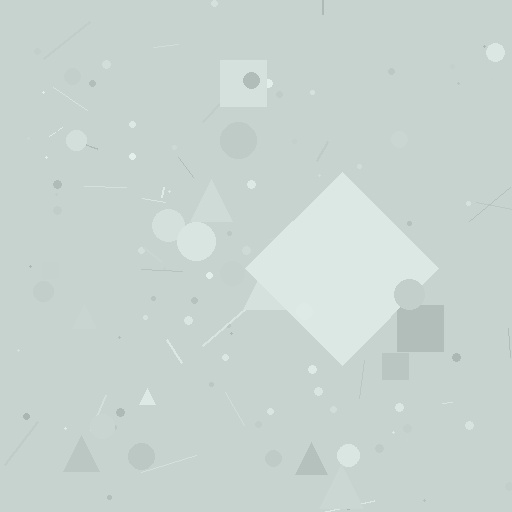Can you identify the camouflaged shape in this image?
The camouflaged shape is a diamond.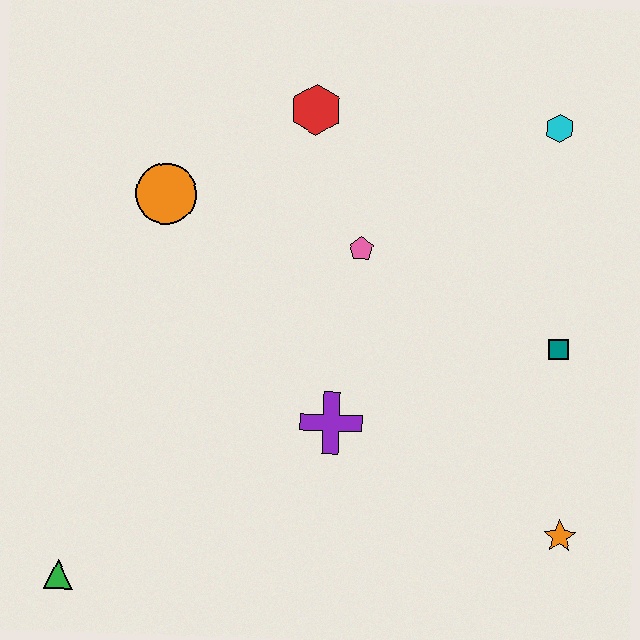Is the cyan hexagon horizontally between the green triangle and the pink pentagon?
No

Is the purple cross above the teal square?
No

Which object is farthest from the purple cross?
The cyan hexagon is farthest from the purple cross.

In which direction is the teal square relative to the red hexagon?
The teal square is to the right of the red hexagon.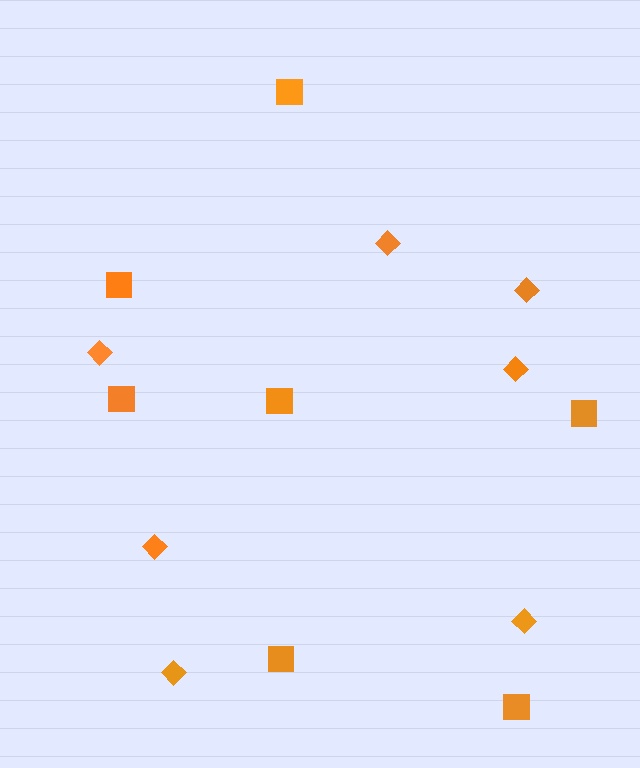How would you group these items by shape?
There are 2 groups: one group of diamonds (7) and one group of squares (7).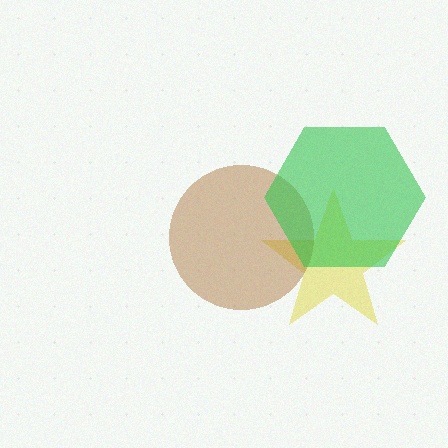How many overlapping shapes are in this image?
There are 3 overlapping shapes in the image.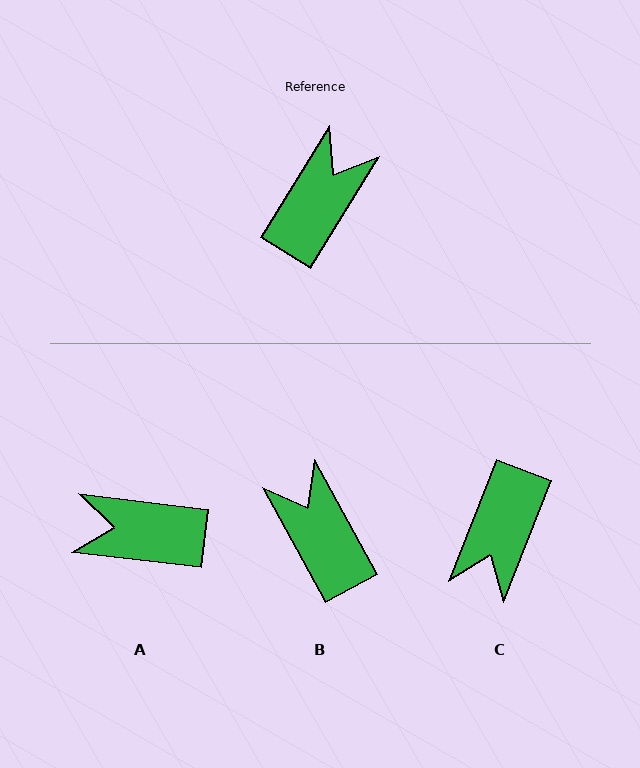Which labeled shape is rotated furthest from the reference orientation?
C, about 170 degrees away.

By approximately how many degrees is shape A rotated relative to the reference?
Approximately 115 degrees counter-clockwise.